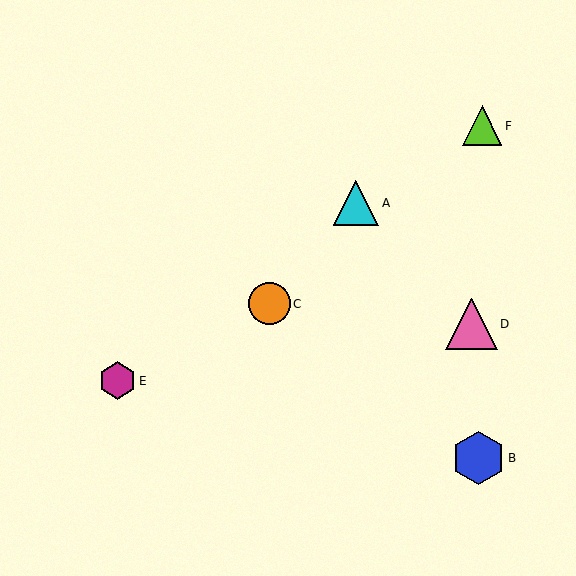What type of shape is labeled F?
Shape F is a lime triangle.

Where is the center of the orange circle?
The center of the orange circle is at (269, 304).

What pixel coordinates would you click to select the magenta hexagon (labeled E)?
Click at (117, 381) to select the magenta hexagon E.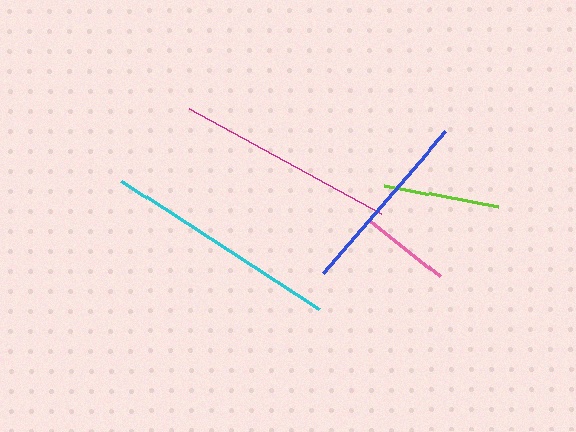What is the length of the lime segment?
The lime segment is approximately 116 pixels long.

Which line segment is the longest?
The cyan line is the longest at approximately 236 pixels.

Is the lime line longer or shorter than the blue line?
The blue line is longer than the lime line.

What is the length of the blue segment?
The blue segment is approximately 186 pixels long.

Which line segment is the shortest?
The pink line is the shortest at approximately 91 pixels.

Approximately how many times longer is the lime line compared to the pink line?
The lime line is approximately 1.3 times the length of the pink line.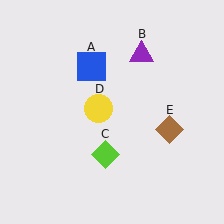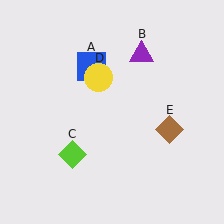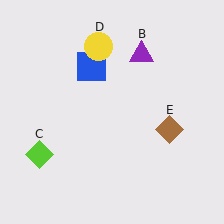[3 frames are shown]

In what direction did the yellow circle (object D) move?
The yellow circle (object D) moved up.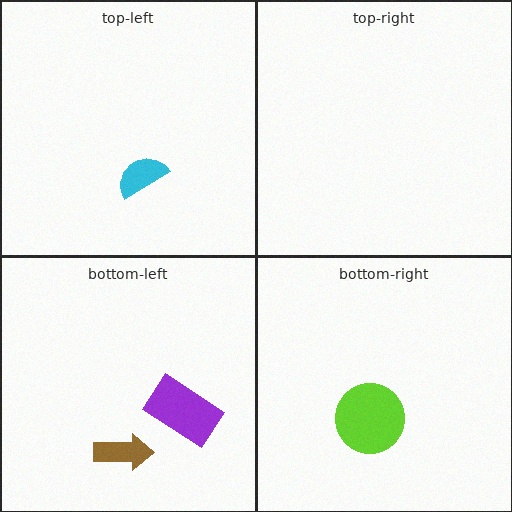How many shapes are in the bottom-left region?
2.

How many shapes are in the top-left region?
1.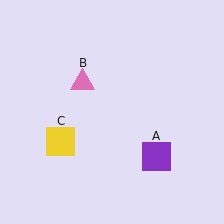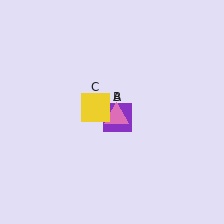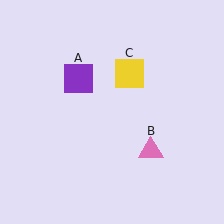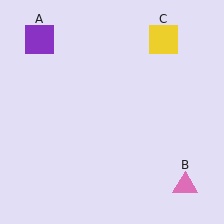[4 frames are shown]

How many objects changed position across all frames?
3 objects changed position: purple square (object A), pink triangle (object B), yellow square (object C).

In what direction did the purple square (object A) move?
The purple square (object A) moved up and to the left.